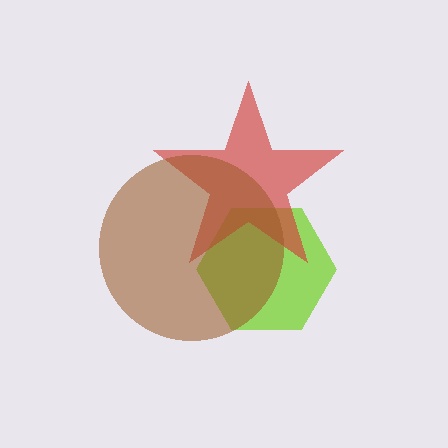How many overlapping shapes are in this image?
There are 3 overlapping shapes in the image.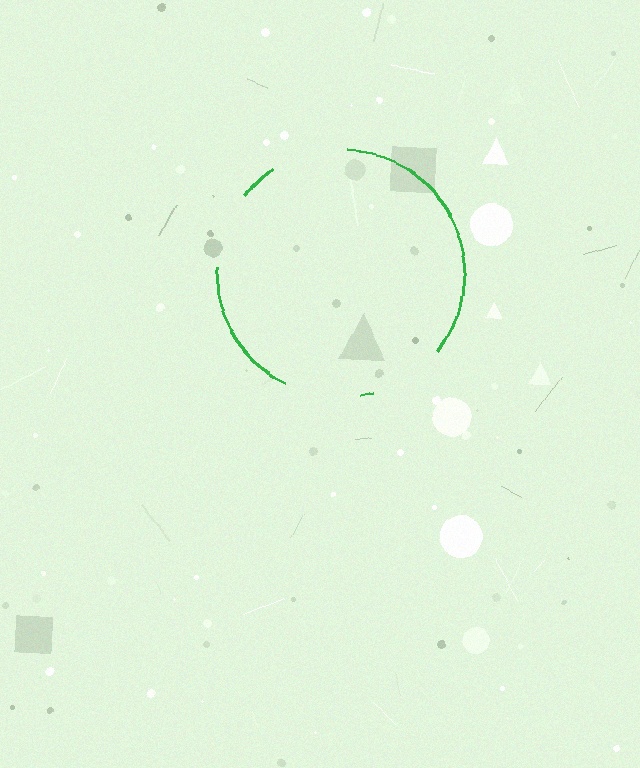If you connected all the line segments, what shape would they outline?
They would outline a circle.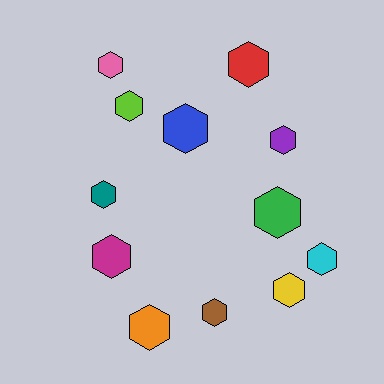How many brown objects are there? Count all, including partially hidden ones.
There is 1 brown object.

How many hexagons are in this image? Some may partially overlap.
There are 12 hexagons.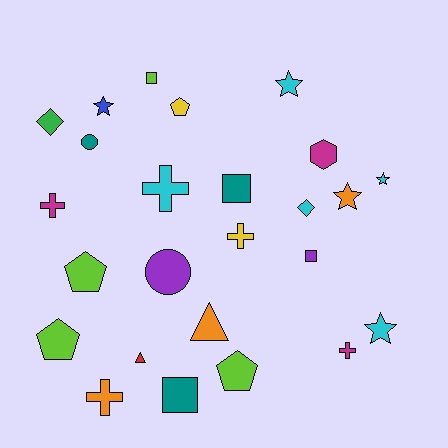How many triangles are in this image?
There are 2 triangles.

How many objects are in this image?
There are 25 objects.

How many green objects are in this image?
There is 1 green object.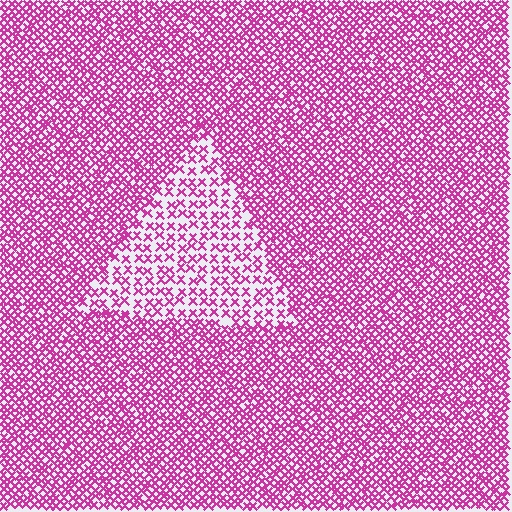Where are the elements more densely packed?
The elements are more densely packed outside the triangle boundary.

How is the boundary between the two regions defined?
The boundary is defined by a change in element density (approximately 2.1x ratio). All elements are the same color, size, and shape.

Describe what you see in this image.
The image contains small magenta elements arranged at two different densities. A triangle-shaped region is visible where the elements are less densely packed than the surrounding area.